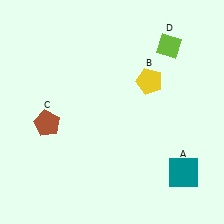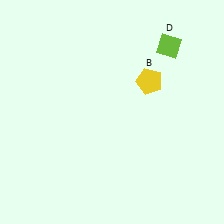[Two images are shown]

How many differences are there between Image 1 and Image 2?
There are 2 differences between the two images.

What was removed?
The teal square (A), the brown pentagon (C) were removed in Image 2.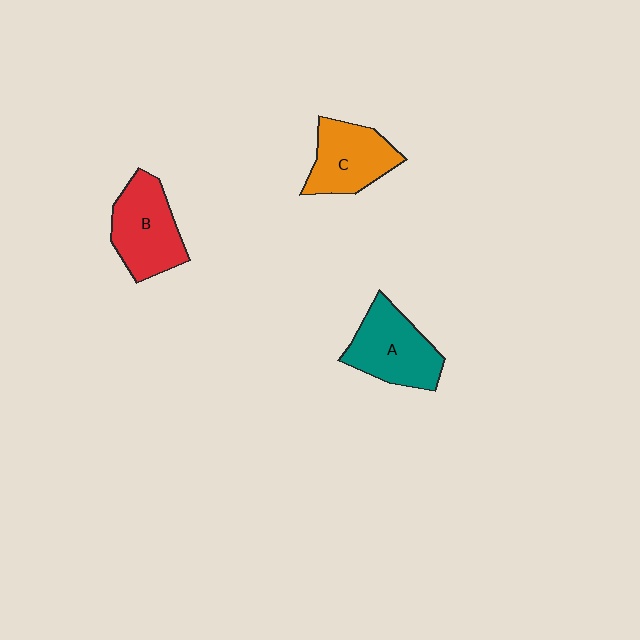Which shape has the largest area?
Shape A (teal).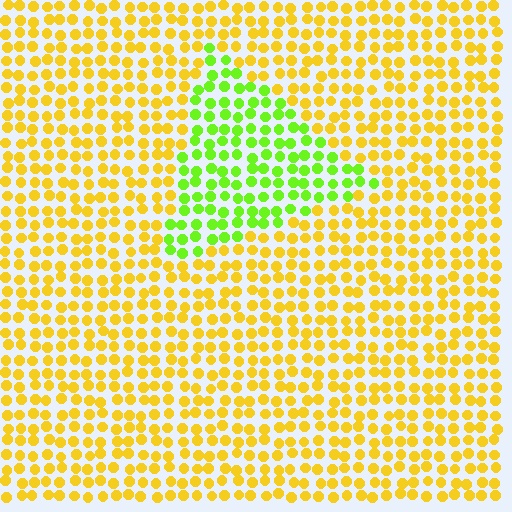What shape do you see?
I see a triangle.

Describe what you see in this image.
The image is filled with small yellow elements in a uniform arrangement. A triangle-shaped region is visible where the elements are tinted to a slightly different hue, forming a subtle color boundary.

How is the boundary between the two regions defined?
The boundary is defined purely by a slight shift in hue (about 50 degrees). Spacing, size, and orientation are identical on both sides.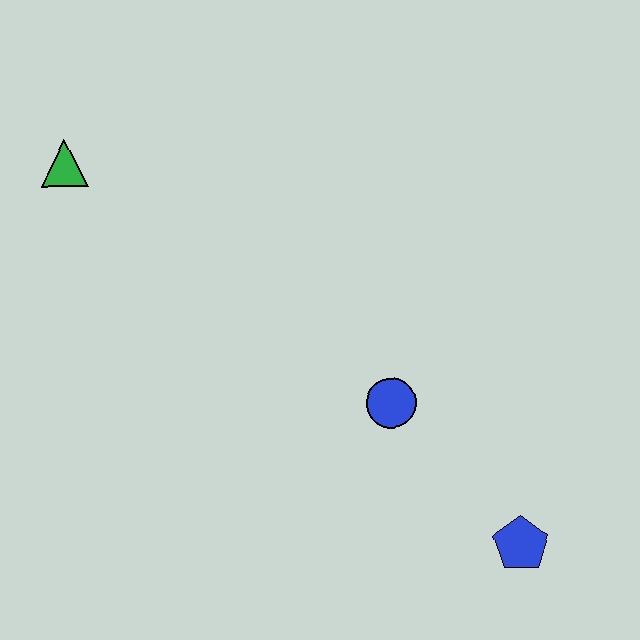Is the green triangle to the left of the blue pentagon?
Yes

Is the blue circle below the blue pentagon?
No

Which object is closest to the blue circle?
The blue pentagon is closest to the blue circle.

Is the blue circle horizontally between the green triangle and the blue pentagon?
Yes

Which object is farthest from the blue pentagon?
The green triangle is farthest from the blue pentagon.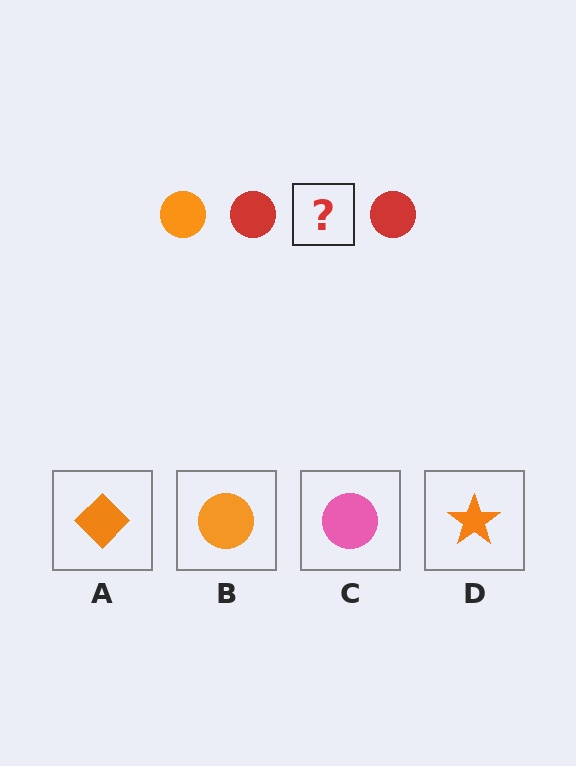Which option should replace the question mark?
Option B.